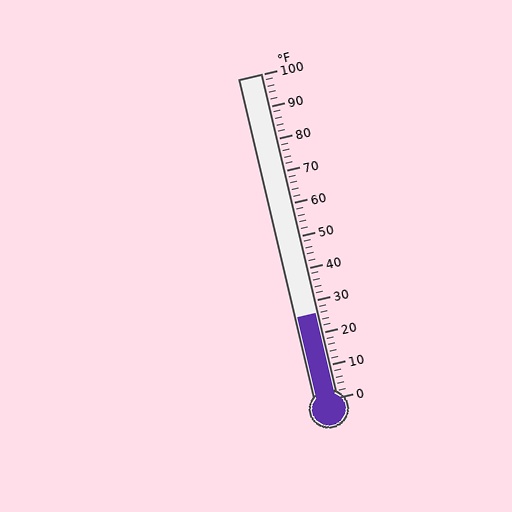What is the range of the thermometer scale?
The thermometer scale ranges from 0°F to 100°F.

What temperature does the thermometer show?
The thermometer shows approximately 26°F.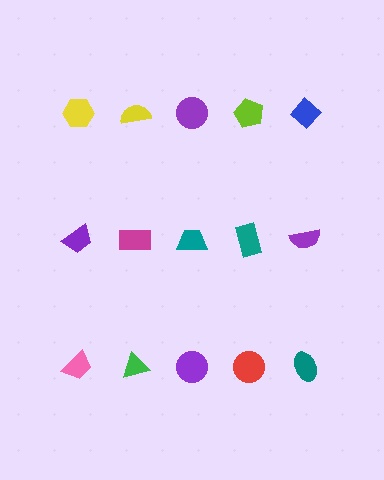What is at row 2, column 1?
A purple trapezoid.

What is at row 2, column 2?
A magenta rectangle.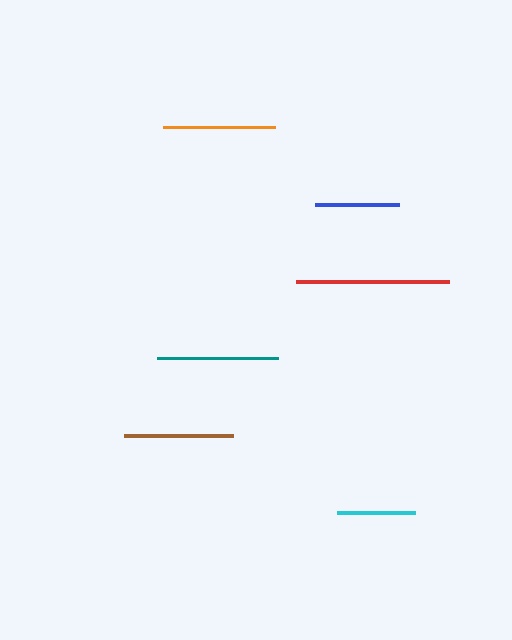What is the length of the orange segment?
The orange segment is approximately 112 pixels long.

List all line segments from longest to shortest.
From longest to shortest: red, teal, orange, brown, blue, cyan.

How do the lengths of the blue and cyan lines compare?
The blue and cyan lines are approximately the same length.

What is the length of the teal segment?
The teal segment is approximately 121 pixels long.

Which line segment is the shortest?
The cyan line is the shortest at approximately 79 pixels.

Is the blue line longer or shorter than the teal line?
The teal line is longer than the blue line.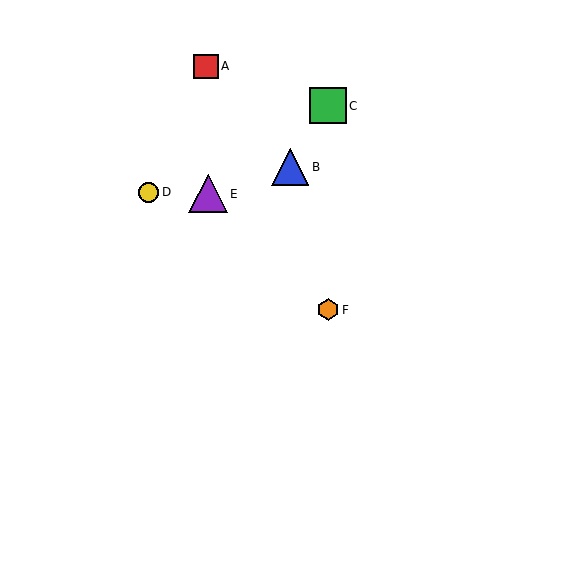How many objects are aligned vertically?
2 objects (C, F) are aligned vertically.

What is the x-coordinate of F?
Object F is at x≈328.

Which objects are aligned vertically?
Objects C, F are aligned vertically.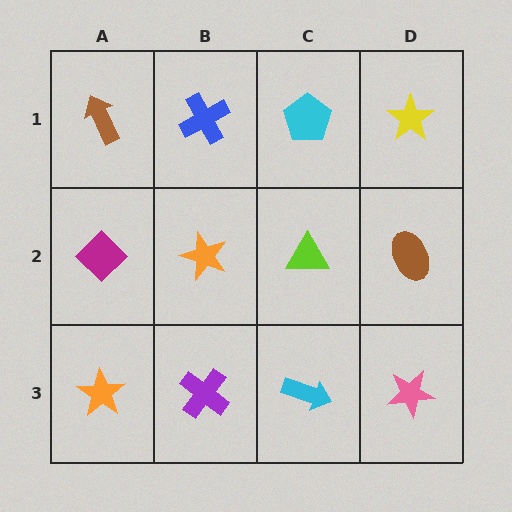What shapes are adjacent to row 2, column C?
A cyan pentagon (row 1, column C), a cyan arrow (row 3, column C), an orange star (row 2, column B), a brown ellipse (row 2, column D).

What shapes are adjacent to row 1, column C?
A lime triangle (row 2, column C), a blue cross (row 1, column B), a yellow star (row 1, column D).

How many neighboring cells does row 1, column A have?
2.